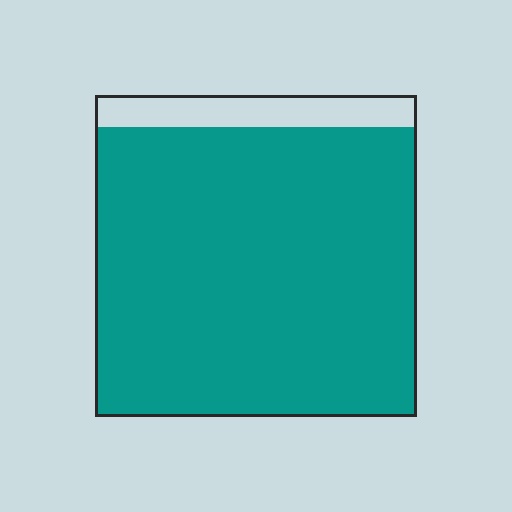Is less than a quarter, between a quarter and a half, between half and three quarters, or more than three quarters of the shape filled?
More than three quarters.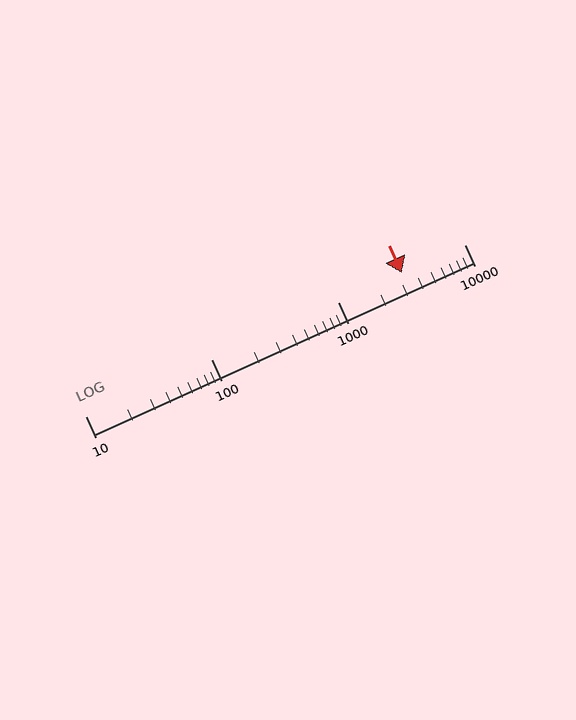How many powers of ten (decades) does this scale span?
The scale spans 3 decades, from 10 to 10000.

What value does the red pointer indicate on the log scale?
The pointer indicates approximately 3200.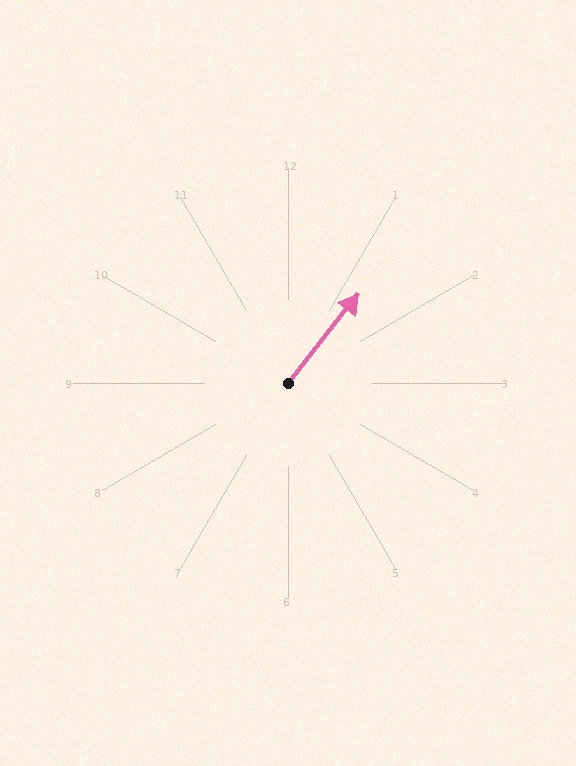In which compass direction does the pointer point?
Northeast.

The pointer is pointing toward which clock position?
Roughly 1 o'clock.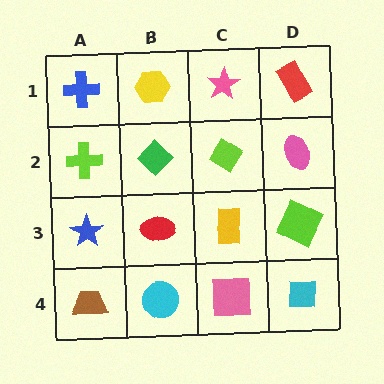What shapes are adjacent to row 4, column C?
A yellow rectangle (row 3, column C), a cyan circle (row 4, column B), a cyan square (row 4, column D).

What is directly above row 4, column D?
A lime square.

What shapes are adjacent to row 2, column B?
A yellow hexagon (row 1, column B), a red ellipse (row 3, column B), a lime cross (row 2, column A), a lime diamond (row 2, column C).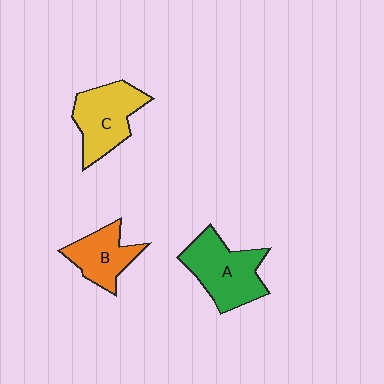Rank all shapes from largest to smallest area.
From largest to smallest: A (green), C (yellow), B (orange).